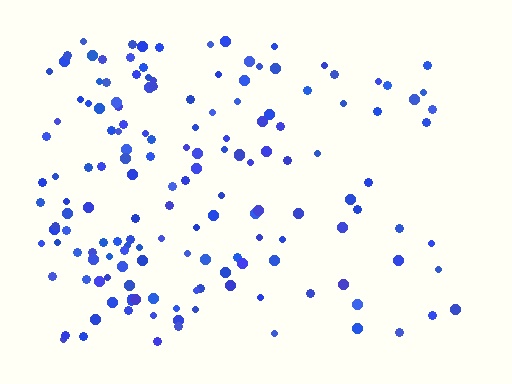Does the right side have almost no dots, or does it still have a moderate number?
Still a moderate number, just noticeably fewer than the left.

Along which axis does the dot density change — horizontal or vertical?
Horizontal.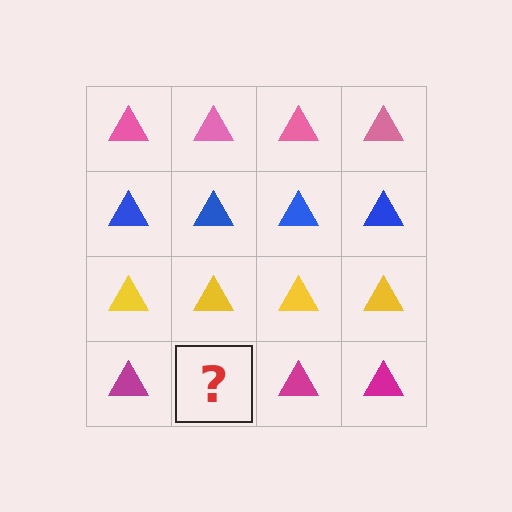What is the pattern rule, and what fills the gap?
The rule is that each row has a consistent color. The gap should be filled with a magenta triangle.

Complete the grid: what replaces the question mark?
The question mark should be replaced with a magenta triangle.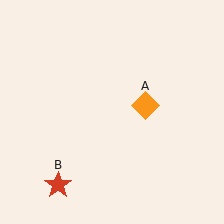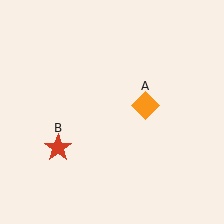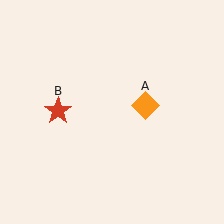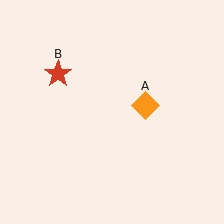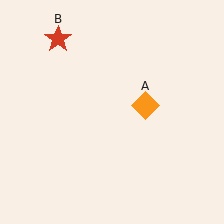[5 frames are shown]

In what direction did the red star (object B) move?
The red star (object B) moved up.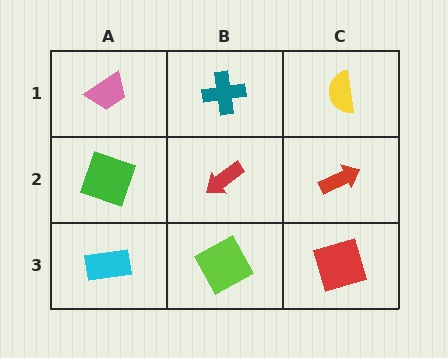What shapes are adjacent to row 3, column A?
A green square (row 2, column A), a lime square (row 3, column B).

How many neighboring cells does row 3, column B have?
3.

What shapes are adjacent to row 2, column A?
A pink trapezoid (row 1, column A), a cyan rectangle (row 3, column A), a red arrow (row 2, column B).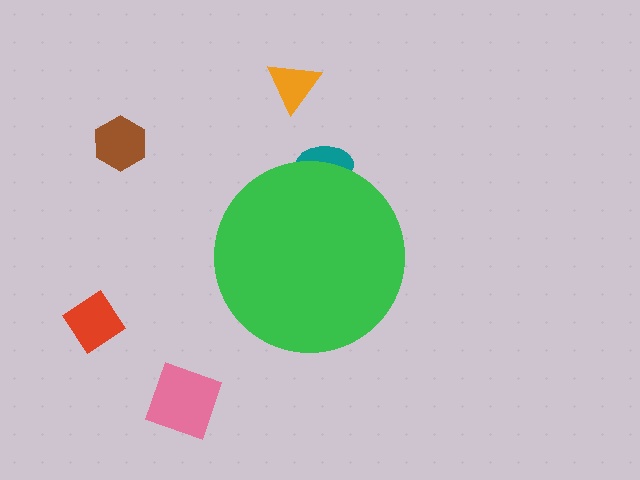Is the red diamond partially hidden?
No, the red diamond is fully visible.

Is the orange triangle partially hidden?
No, the orange triangle is fully visible.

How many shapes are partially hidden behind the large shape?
1 shape is partially hidden.